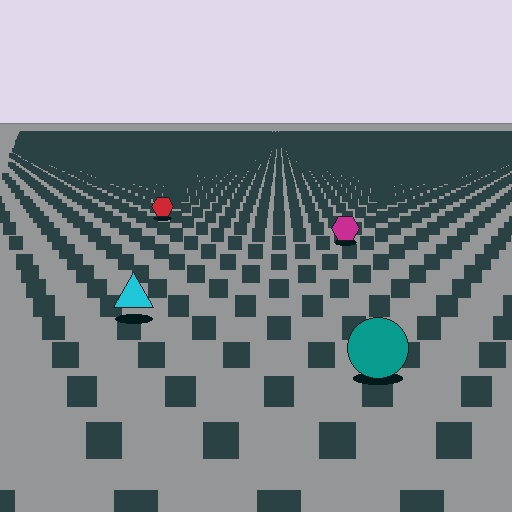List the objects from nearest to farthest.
From nearest to farthest: the teal circle, the cyan triangle, the magenta hexagon, the red hexagon.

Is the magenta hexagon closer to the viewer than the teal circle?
No. The teal circle is closer — you can tell from the texture gradient: the ground texture is coarser near it.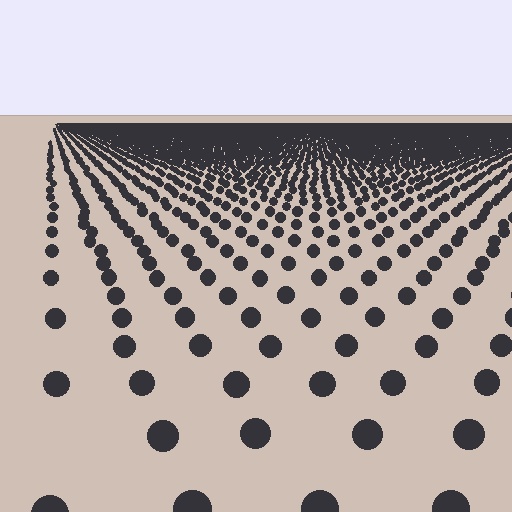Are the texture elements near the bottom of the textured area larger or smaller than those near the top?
Larger. Near the bottom, elements are closer to the viewer and appear at a bigger on-screen size.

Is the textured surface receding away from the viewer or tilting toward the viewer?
The surface is receding away from the viewer. Texture elements get smaller and denser toward the top.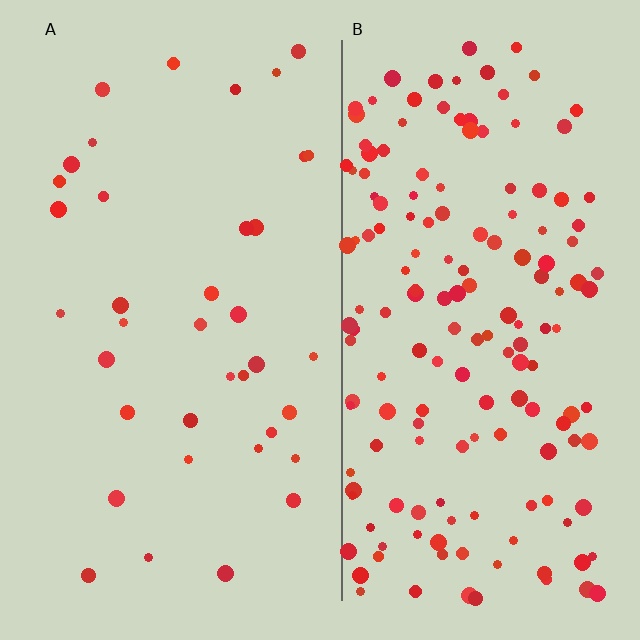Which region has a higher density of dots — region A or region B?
B (the right).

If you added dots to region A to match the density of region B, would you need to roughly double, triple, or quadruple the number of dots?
Approximately quadruple.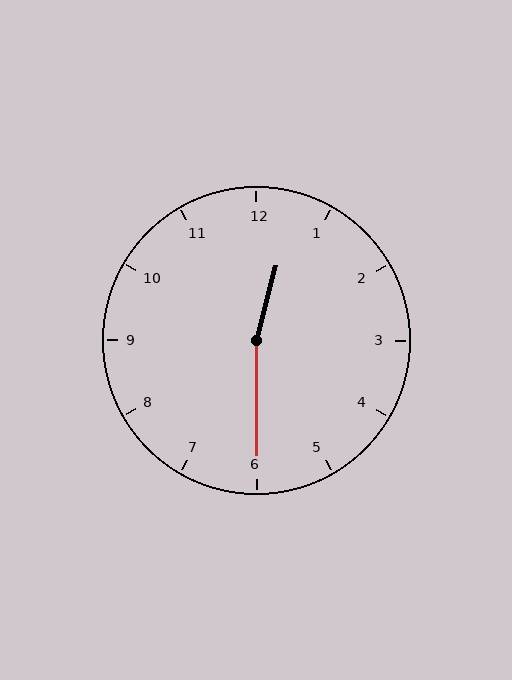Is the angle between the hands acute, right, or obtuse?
It is obtuse.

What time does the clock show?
12:30.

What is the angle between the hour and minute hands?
Approximately 165 degrees.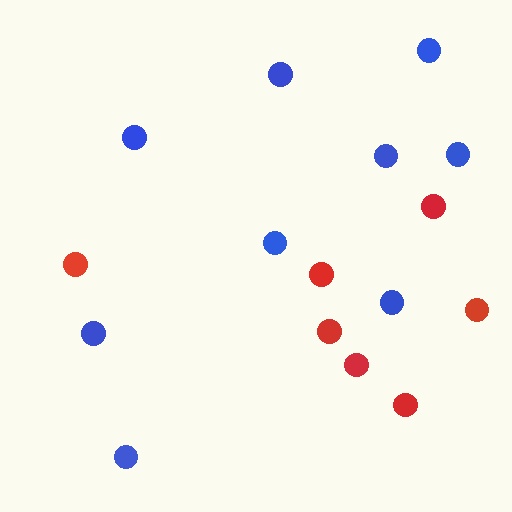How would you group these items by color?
There are 2 groups: one group of blue circles (9) and one group of red circles (7).